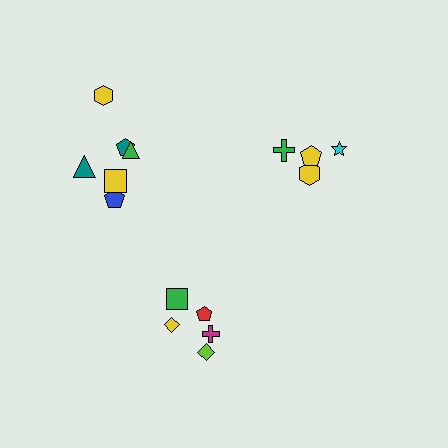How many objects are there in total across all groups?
There are 15 objects.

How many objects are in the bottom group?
There are 5 objects.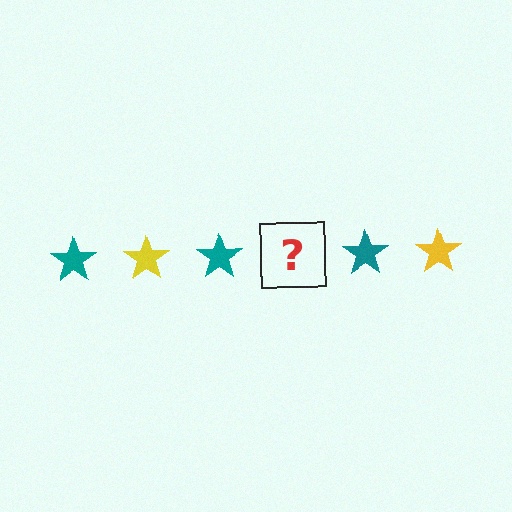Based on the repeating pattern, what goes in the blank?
The blank should be a yellow star.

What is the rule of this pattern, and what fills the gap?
The rule is that the pattern cycles through teal, yellow stars. The gap should be filled with a yellow star.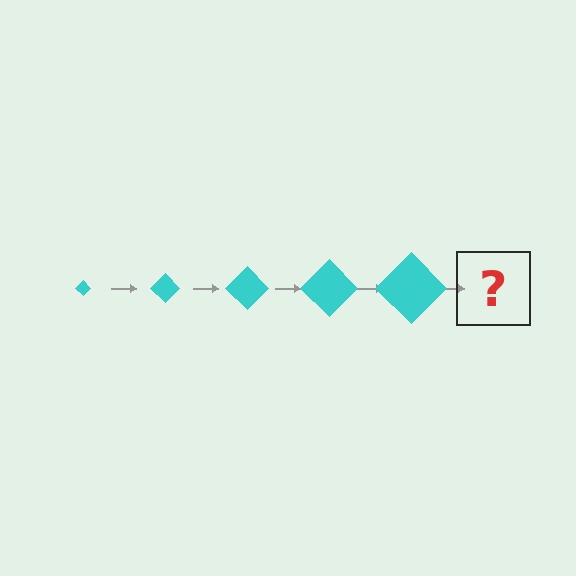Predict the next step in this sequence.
The next step is a cyan diamond, larger than the previous one.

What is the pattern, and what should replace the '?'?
The pattern is that the diamond gets progressively larger each step. The '?' should be a cyan diamond, larger than the previous one.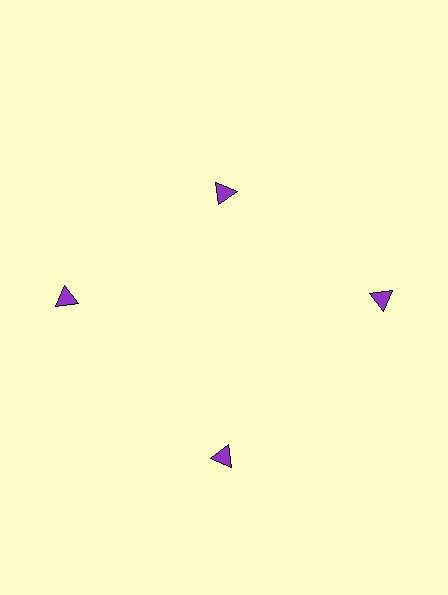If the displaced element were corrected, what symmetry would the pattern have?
It would have 4-fold rotational symmetry — the pattern would map onto itself every 90 degrees.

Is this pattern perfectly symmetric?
No. The 4 purple triangles are arranged in a ring, but one element near the 12 o'clock position is pulled inward toward the center, breaking the 4-fold rotational symmetry.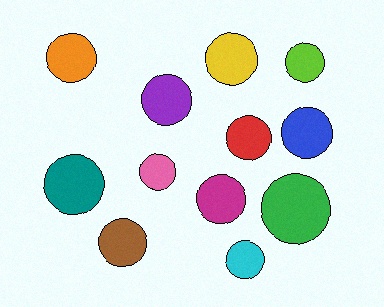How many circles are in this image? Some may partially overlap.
There are 12 circles.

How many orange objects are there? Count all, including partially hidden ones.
There is 1 orange object.